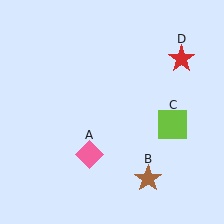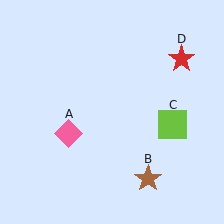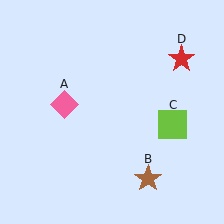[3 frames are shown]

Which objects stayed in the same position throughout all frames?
Brown star (object B) and lime square (object C) and red star (object D) remained stationary.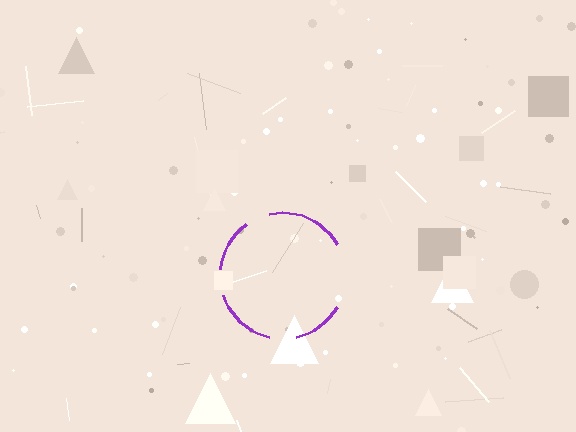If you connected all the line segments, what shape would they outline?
They would outline a circle.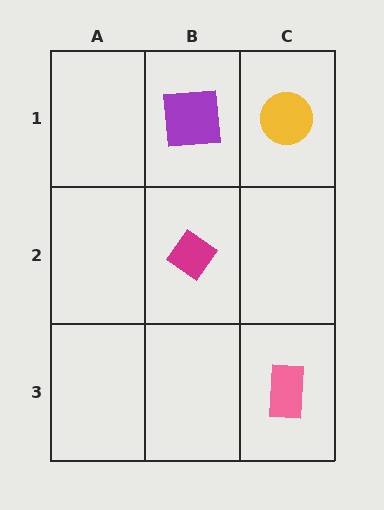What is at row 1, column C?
A yellow circle.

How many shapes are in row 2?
1 shape.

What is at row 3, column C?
A pink rectangle.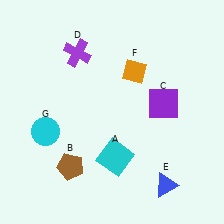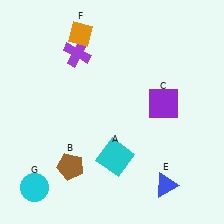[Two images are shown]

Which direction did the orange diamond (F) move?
The orange diamond (F) moved left.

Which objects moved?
The objects that moved are: the orange diamond (F), the cyan circle (G).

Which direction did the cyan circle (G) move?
The cyan circle (G) moved down.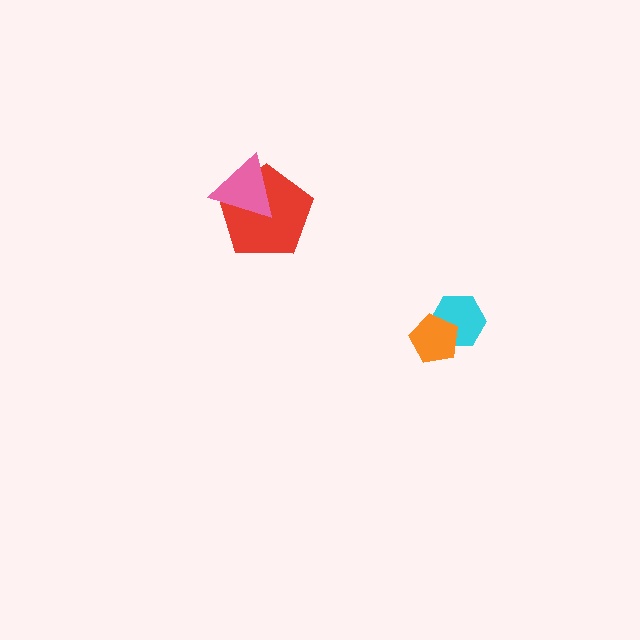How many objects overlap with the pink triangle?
1 object overlaps with the pink triangle.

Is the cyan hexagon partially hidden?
Yes, it is partially covered by another shape.